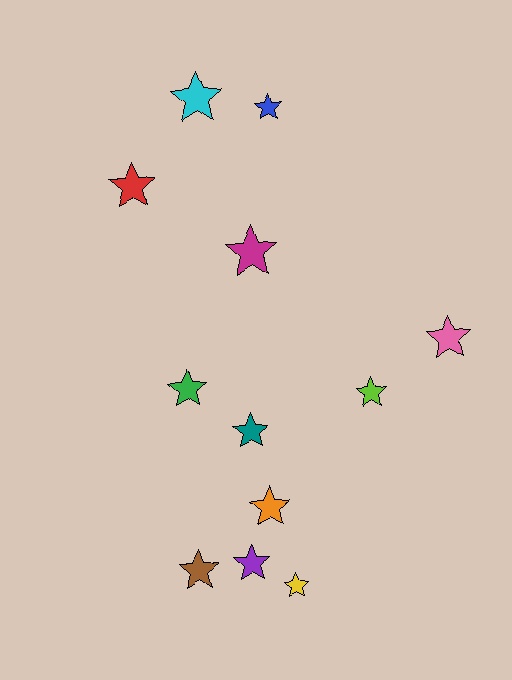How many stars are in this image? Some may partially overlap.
There are 12 stars.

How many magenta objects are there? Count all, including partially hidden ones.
There is 1 magenta object.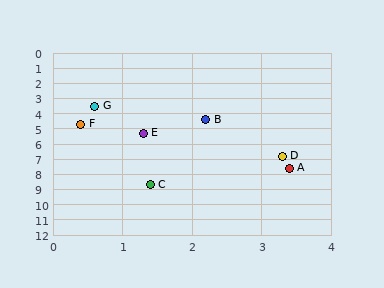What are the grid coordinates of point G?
Point G is at approximately (0.6, 3.5).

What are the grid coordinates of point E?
Point E is at approximately (1.3, 5.3).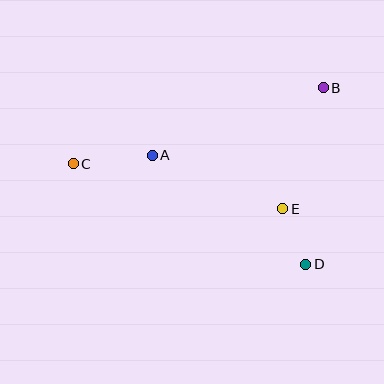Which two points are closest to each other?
Points D and E are closest to each other.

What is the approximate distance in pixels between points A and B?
The distance between A and B is approximately 184 pixels.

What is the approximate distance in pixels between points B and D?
The distance between B and D is approximately 178 pixels.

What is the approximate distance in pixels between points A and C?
The distance between A and C is approximately 79 pixels.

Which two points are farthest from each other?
Points B and C are farthest from each other.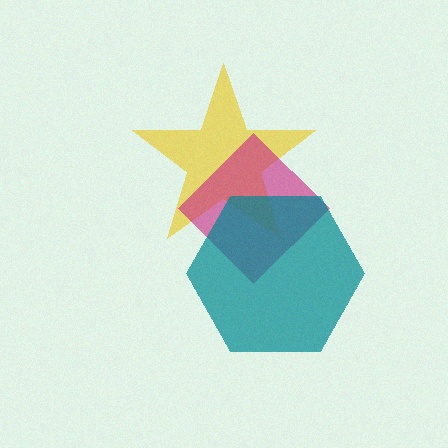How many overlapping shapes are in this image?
There are 3 overlapping shapes in the image.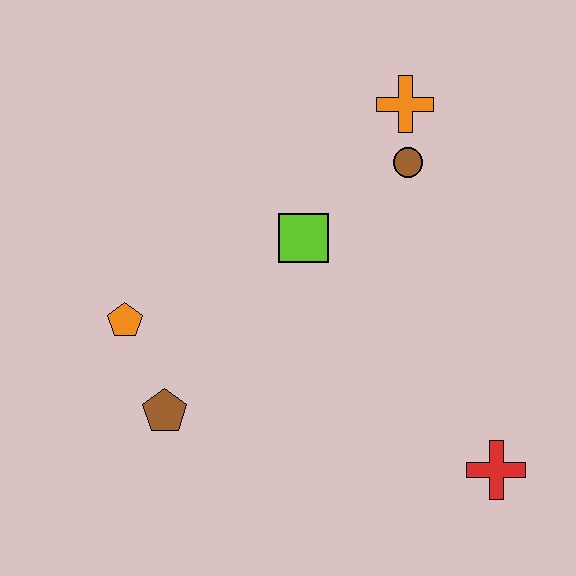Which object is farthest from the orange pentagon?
The red cross is farthest from the orange pentagon.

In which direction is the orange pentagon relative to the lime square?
The orange pentagon is to the left of the lime square.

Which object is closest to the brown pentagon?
The orange pentagon is closest to the brown pentagon.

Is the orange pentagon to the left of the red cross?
Yes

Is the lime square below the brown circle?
Yes